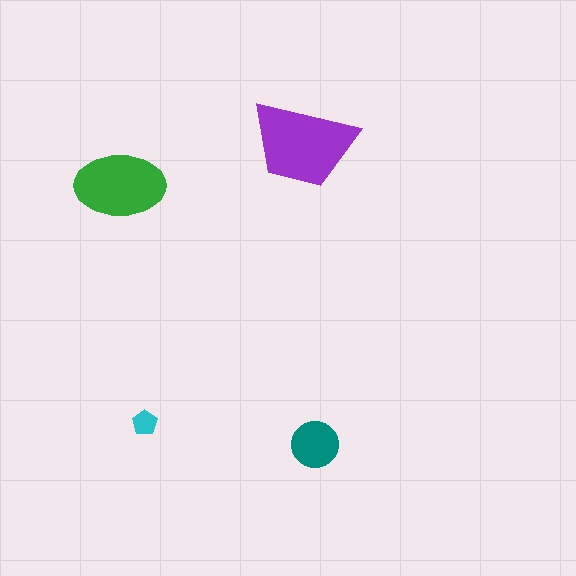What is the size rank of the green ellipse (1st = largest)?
2nd.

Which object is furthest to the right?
The teal circle is rightmost.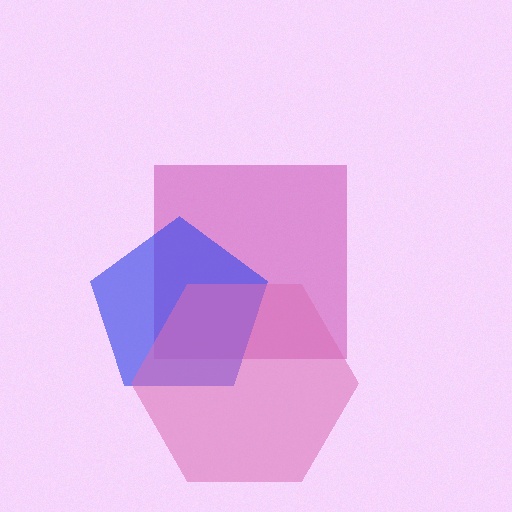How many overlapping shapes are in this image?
There are 3 overlapping shapes in the image.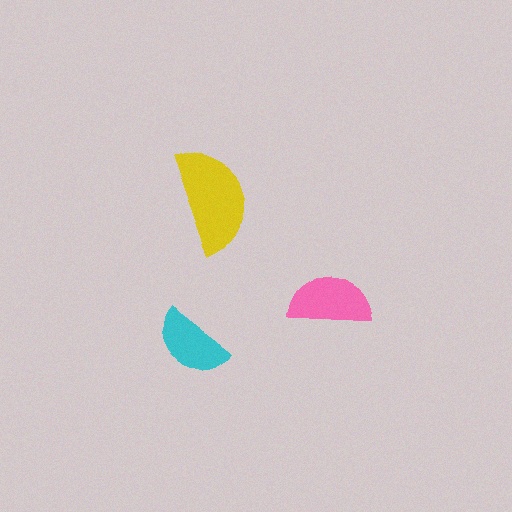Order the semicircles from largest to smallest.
the yellow one, the pink one, the cyan one.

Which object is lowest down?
The cyan semicircle is bottommost.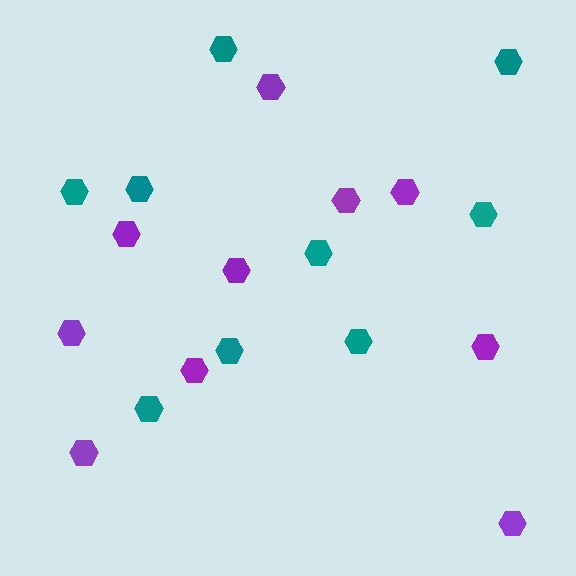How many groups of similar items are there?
There are 2 groups: one group of purple hexagons (10) and one group of teal hexagons (9).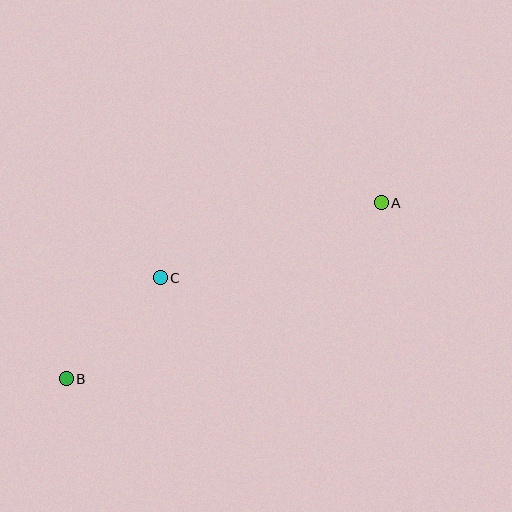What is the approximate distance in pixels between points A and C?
The distance between A and C is approximately 233 pixels.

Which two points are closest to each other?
Points B and C are closest to each other.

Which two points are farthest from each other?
Points A and B are farthest from each other.